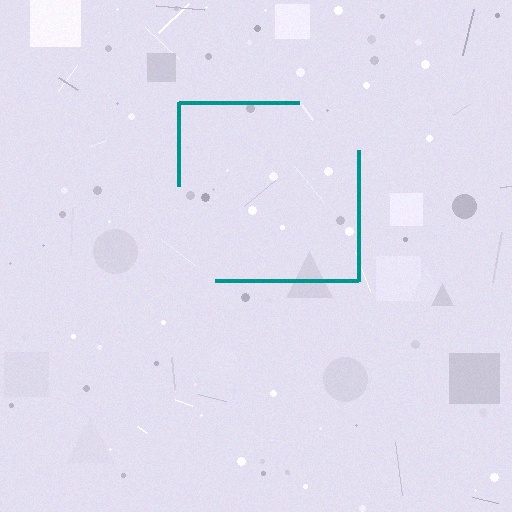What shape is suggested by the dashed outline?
The dashed outline suggests a square.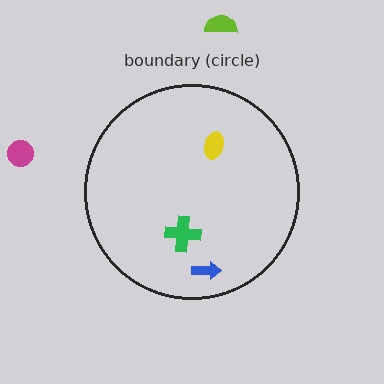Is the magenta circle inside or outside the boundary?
Outside.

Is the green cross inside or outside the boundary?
Inside.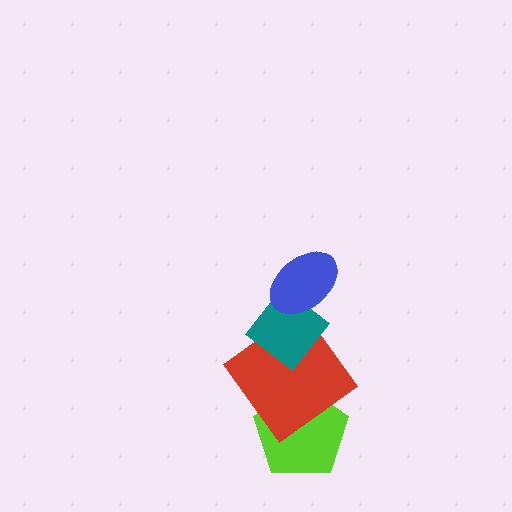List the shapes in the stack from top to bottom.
From top to bottom: the blue ellipse, the teal diamond, the red diamond, the lime pentagon.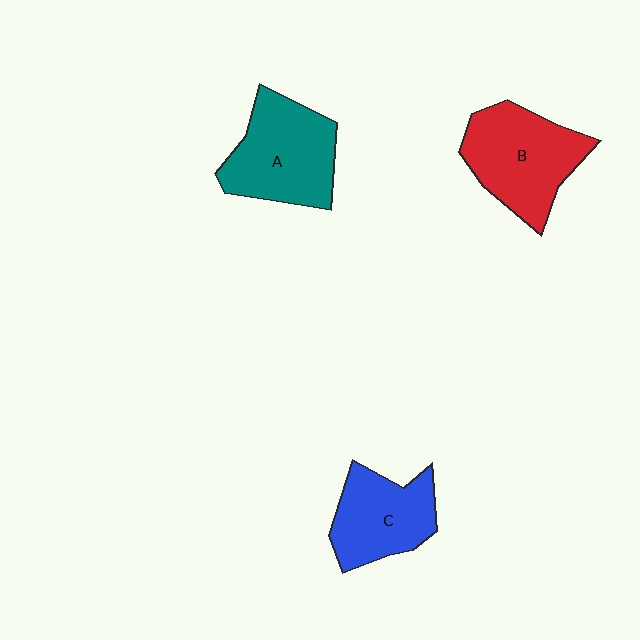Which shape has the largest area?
Shape B (red).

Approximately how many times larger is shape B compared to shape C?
Approximately 1.2 times.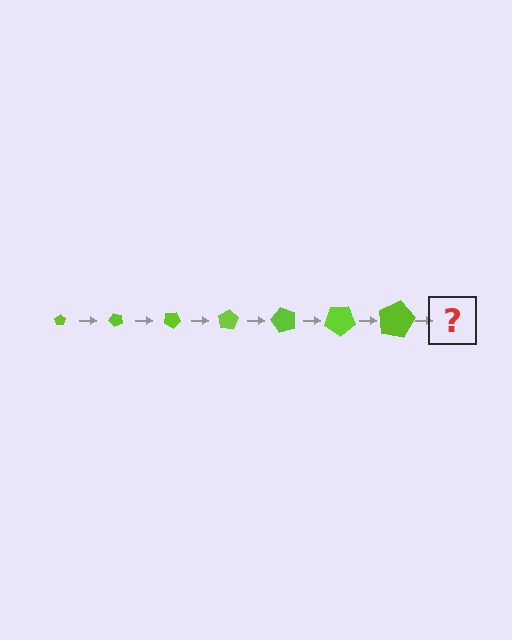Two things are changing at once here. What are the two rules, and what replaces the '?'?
The two rules are that the pentagon grows larger each step and it rotates 50 degrees each step. The '?' should be a pentagon, larger than the previous one and rotated 350 degrees from the start.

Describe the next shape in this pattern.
It should be a pentagon, larger than the previous one and rotated 350 degrees from the start.